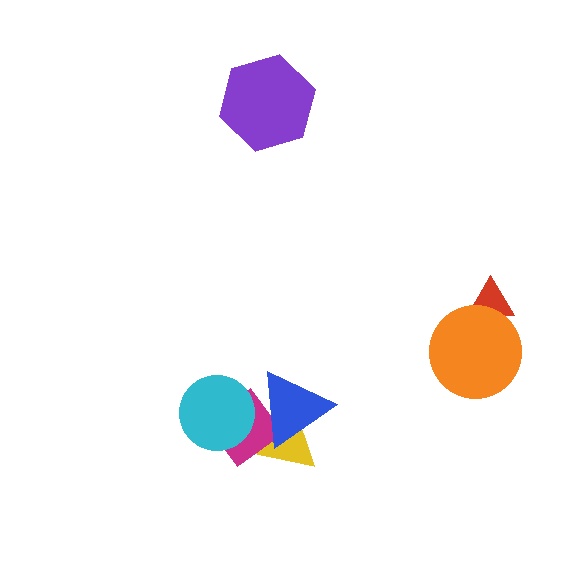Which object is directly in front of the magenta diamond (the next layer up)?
The cyan circle is directly in front of the magenta diamond.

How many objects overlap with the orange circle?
1 object overlaps with the orange circle.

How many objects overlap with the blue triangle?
2 objects overlap with the blue triangle.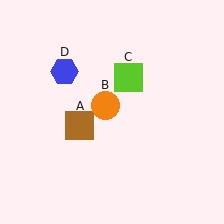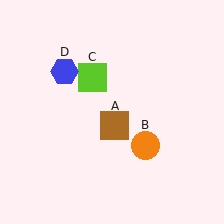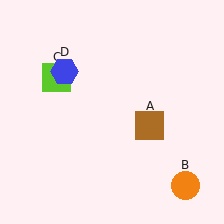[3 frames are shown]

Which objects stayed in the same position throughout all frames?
Blue hexagon (object D) remained stationary.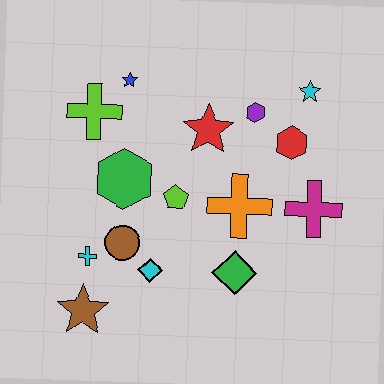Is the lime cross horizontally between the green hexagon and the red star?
No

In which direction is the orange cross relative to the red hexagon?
The orange cross is below the red hexagon.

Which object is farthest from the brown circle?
The cyan star is farthest from the brown circle.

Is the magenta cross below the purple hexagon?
Yes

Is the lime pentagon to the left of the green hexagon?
No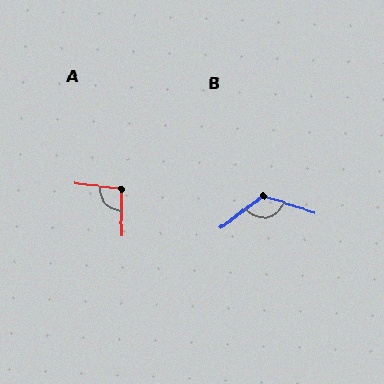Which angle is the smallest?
A, at approximately 98 degrees.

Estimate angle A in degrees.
Approximately 98 degrees.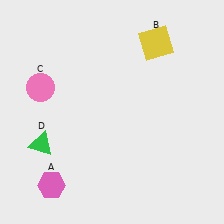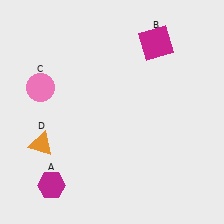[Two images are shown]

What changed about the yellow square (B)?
In Image 1, B is yellow. In Image 2, it changed to magenta.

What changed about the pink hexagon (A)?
In Image 1, A is pink. In Image 2, it changed to magenta.